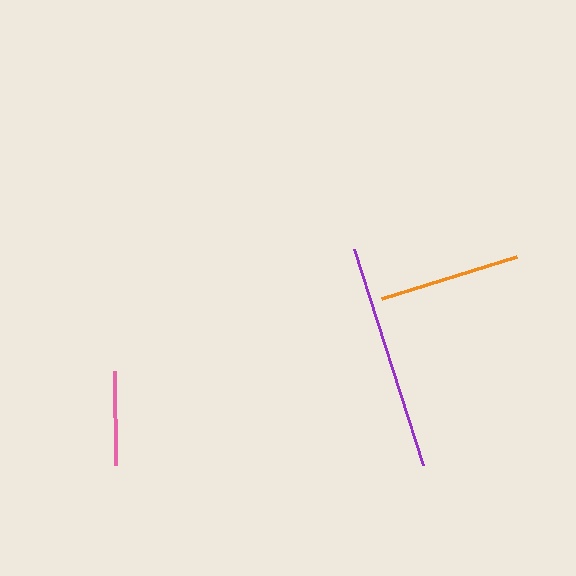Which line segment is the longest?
The purple line is the longest at approximately 227 pixels.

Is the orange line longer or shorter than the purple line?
The purple line is longer than the orange line.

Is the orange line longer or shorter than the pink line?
The orange line is longer than the pink line.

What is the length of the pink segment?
The pink segment is approximately 94 pixels long.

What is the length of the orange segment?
The orange segment is approximately 142 pixels long.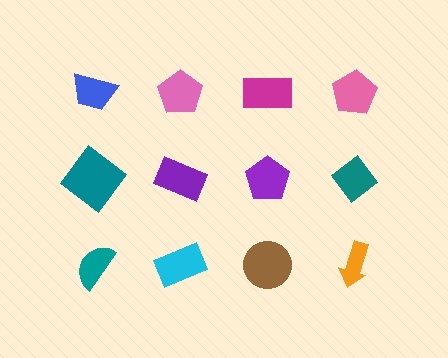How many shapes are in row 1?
4 shapes.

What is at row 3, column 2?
A cyan rectangle.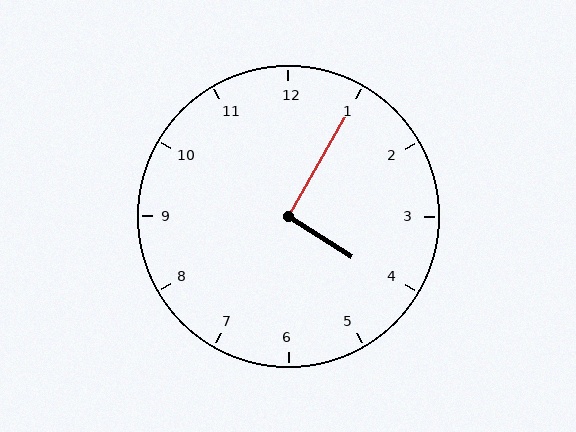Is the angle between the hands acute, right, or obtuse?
It is right.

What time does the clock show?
4:05.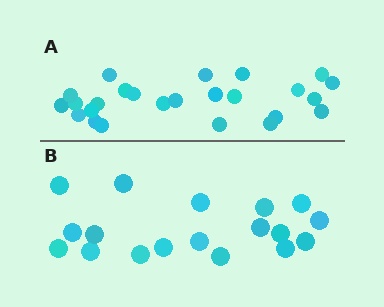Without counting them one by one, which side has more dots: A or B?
Region A (the top region) has more dots.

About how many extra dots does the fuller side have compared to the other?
Region A has roughly 8 or so more dots than region B.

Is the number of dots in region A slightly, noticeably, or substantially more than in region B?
Region A has noticeably more, but not dramatically so. The ratio is roughly 1.4 to 1.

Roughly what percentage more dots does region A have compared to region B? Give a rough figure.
About 40% more.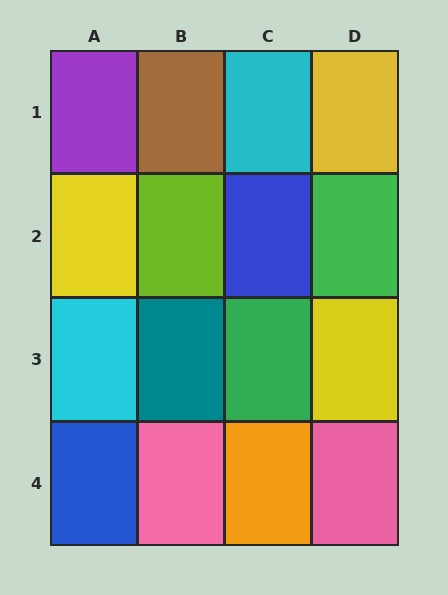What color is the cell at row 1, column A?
Purple.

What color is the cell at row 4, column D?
Pink.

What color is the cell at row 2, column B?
Lime.